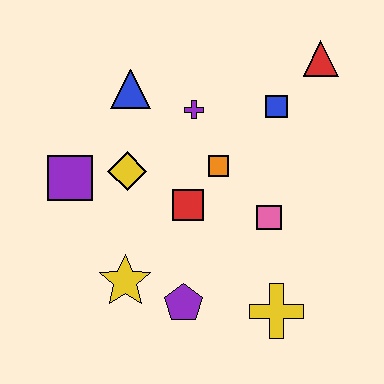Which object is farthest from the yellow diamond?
The red triangle is farthest from the yellow diamond.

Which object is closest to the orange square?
The red square is closest to the orange square.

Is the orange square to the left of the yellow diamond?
No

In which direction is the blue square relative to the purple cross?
The blue square is to the right of the purple cross.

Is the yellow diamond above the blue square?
No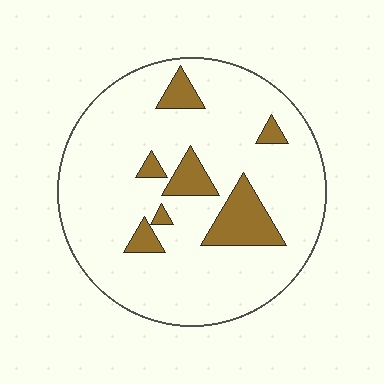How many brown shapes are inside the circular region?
7.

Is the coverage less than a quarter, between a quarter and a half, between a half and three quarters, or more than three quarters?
Less than a quarter.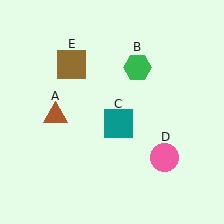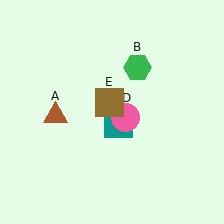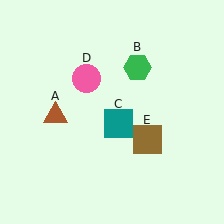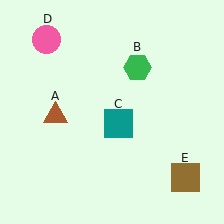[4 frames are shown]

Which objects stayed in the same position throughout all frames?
Brown triangle (object A) and green hexagon (object B) and teal square (object C) remained stationary.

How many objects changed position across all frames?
2 objects changed position: pink circle (object D), brown square (object E).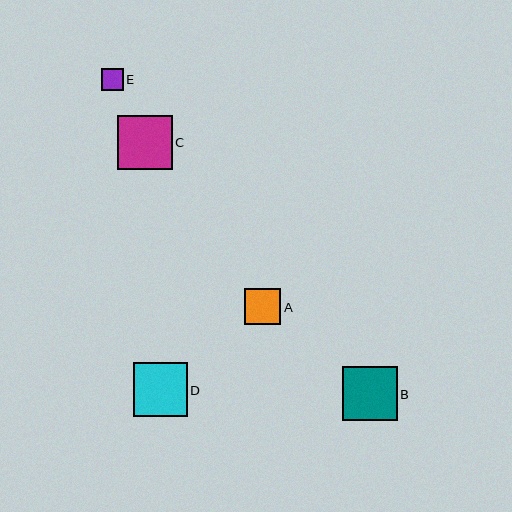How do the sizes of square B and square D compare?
Square B and square D are approximately the same size.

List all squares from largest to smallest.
From largest to smallest: B, C, D, A, E.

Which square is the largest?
Square B is the largest with a size of approximately 54 pixels.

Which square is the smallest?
Square E is the smallest with a size of approximately 22 pixels.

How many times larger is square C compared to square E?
Square C is approximately 2.5 times the size of square E.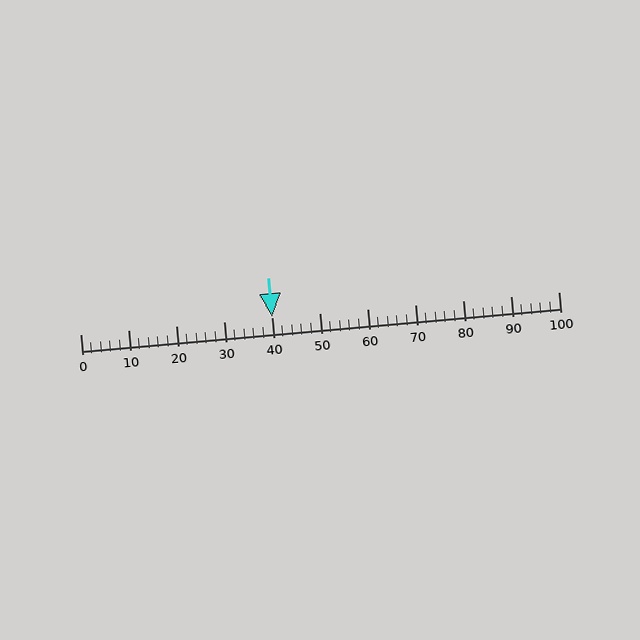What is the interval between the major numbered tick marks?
The major tick marks are spaced 10 units apart.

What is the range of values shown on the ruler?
The ruler shows values from 0 to 100.